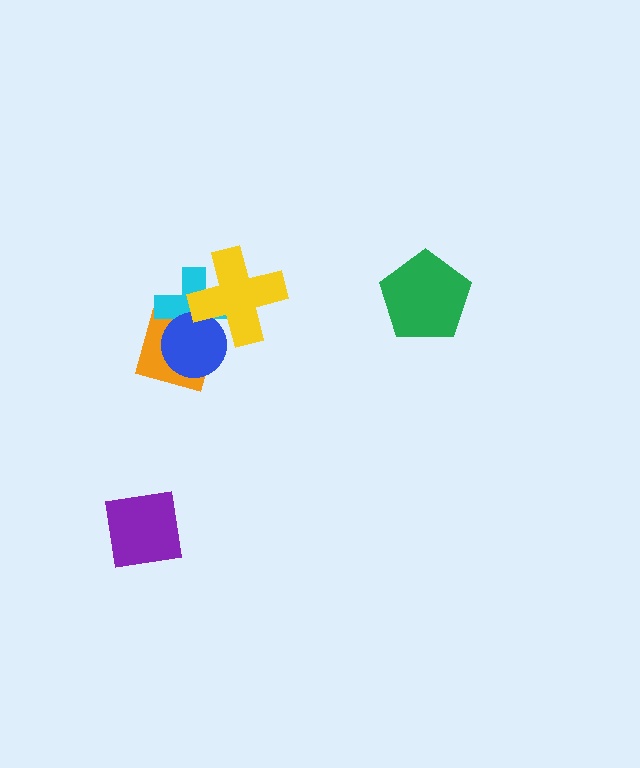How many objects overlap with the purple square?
0 objects overlap with the purple square.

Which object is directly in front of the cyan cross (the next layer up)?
The blue circle is directly in front of the cyan cross.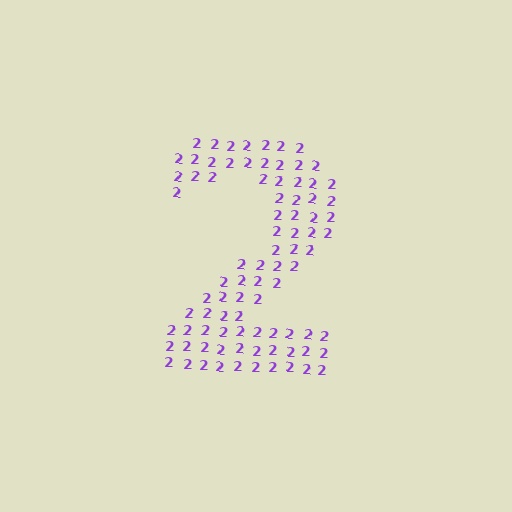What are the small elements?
The small elements are digit 2's.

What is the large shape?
The large shape is the digit 2.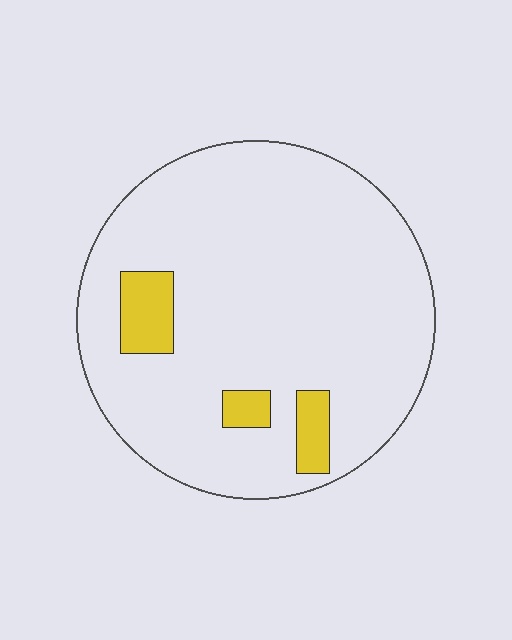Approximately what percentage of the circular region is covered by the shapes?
Approximately 10%.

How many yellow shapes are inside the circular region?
3.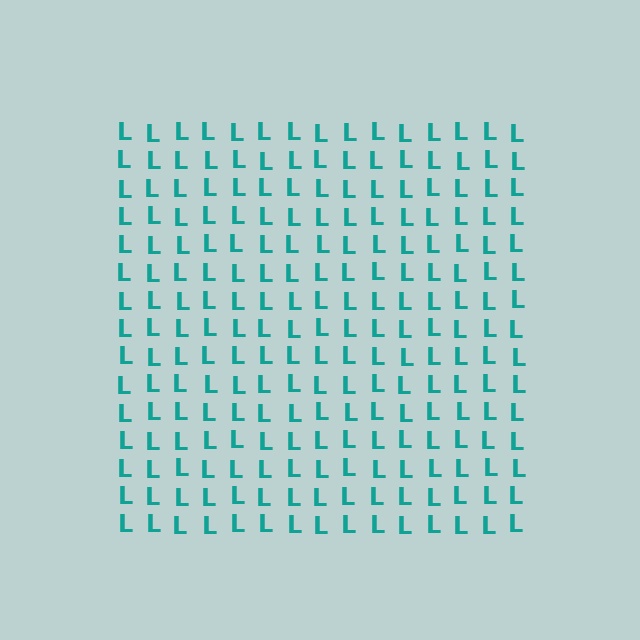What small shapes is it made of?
It is made of small letter L's.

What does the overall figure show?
The overall figure shows a square.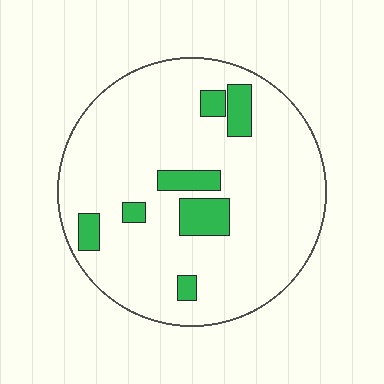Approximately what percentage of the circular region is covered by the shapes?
Approximately 15%.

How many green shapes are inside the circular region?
7.